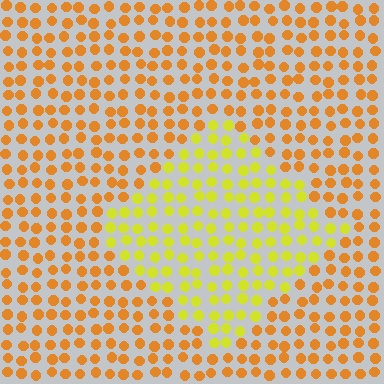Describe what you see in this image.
The image is filled with small orange elements in a uniform arrangement. A diamond-shaped region is visible where the elements are tinted to a slightly different hue, forming a subtle color boundary.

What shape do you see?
I see a diamond.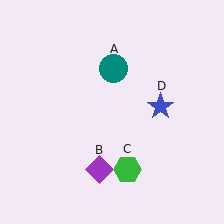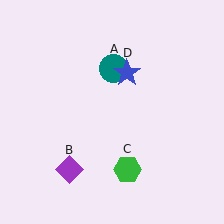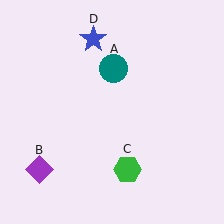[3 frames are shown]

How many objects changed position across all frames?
2 objects changed position: purple diamond (object B), blue star (object D).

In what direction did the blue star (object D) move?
The blue star (object D) moved up and to the left.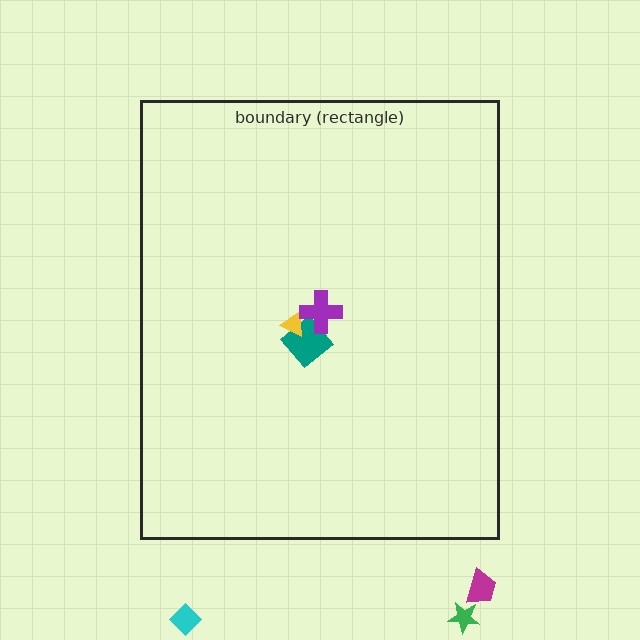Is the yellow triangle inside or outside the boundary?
Inside.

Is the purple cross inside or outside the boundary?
Inside.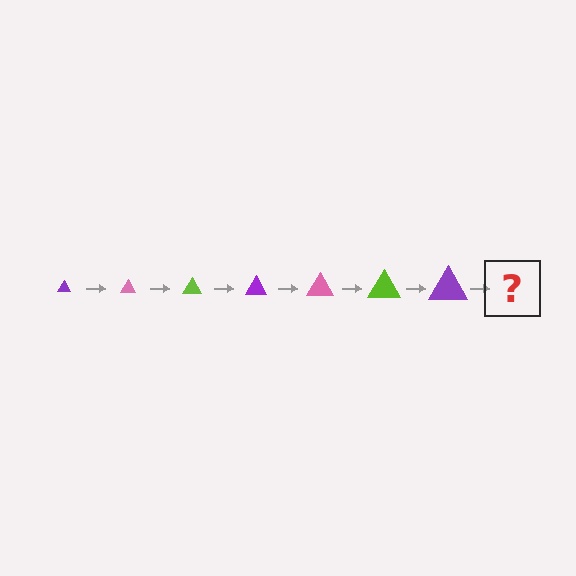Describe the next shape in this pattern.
It should be a pink triangle, larger than the previous one.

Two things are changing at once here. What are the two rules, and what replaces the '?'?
The two rules are that the triangle grows larger each step and the color cycles through purple, pink, and lime. The '?' should be a pink triangle, larger than the previous one.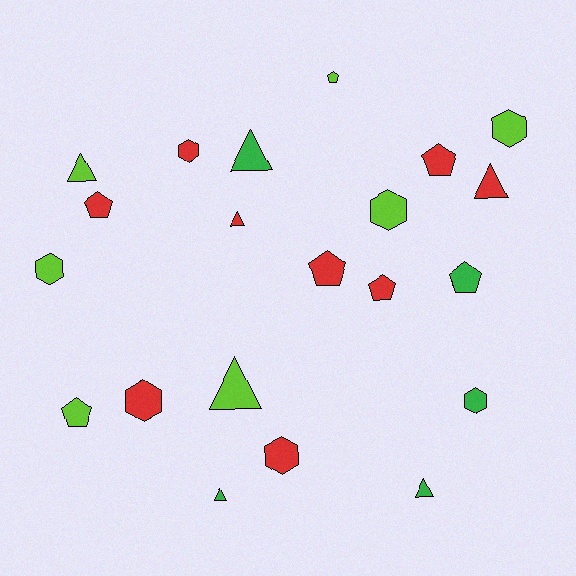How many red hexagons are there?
There are 3 red hexagons.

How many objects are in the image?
There are 21 objects.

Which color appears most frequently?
Red, with 9 objects.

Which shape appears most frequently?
Hexagon, with 7 objects.